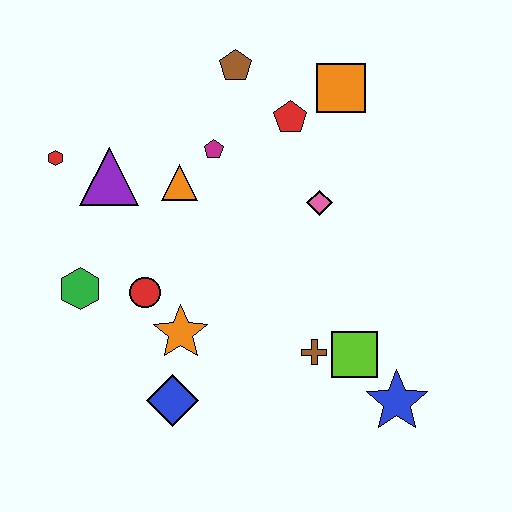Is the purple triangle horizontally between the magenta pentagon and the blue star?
No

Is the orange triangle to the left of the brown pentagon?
Yes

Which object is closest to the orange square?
The red pentagon is closest to the orange square.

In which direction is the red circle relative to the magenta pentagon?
The red circle is below the magenta pentagon.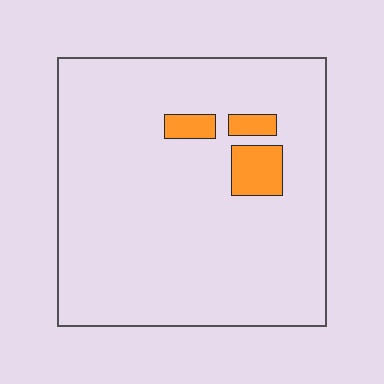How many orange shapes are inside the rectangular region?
3.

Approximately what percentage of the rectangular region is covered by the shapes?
Approximately 5%.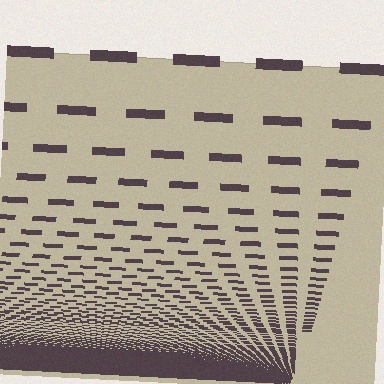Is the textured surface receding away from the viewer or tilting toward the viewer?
The surface appears to tilt toward the viewer. Texture elements get larger and sparser toward the top.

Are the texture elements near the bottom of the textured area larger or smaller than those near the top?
Smaller. The gradient is inverted — elements near the bottom are smaller and denser.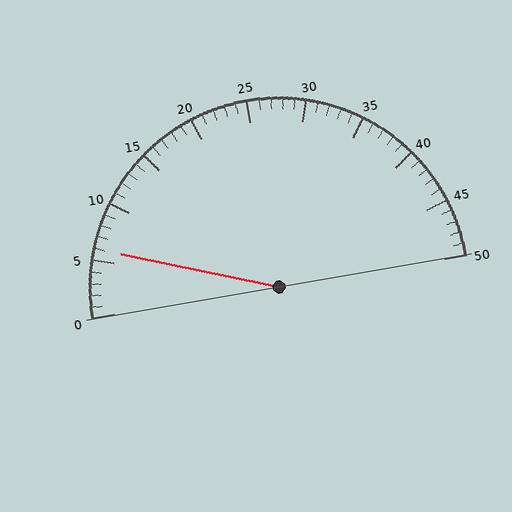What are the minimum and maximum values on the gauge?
The gauge ranges from 0 to 50.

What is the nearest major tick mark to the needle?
The nearest major tick mark is 5.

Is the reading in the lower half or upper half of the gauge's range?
The reading is in the lower half of the range (0 to 50).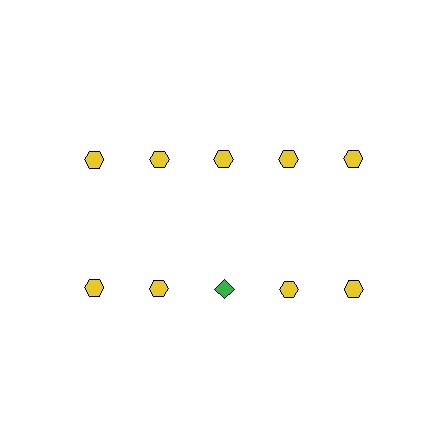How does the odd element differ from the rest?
It differs in both color (green instead of yellow) and shape (diamond instead of hexagon).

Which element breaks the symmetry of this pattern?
The green diamond in the second row, center column breaks the symmetry. All other shapes are yellow hexagons.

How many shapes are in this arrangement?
There are 10 shapes arranged in a grid pattern.